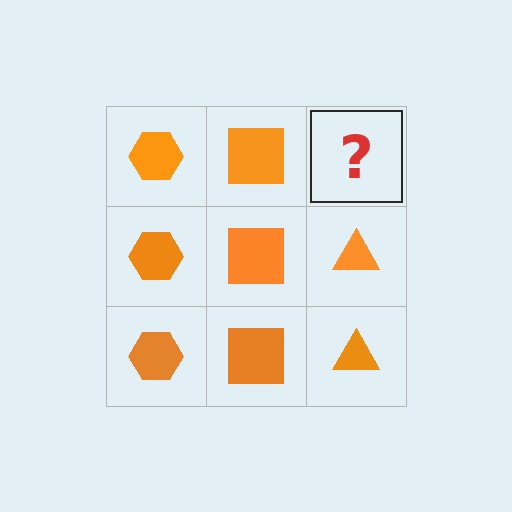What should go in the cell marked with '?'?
The missing cell should contain an orange triangle.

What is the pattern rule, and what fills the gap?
The rule is that each column has a consistent shape. The gap should be filled with an orange triangle.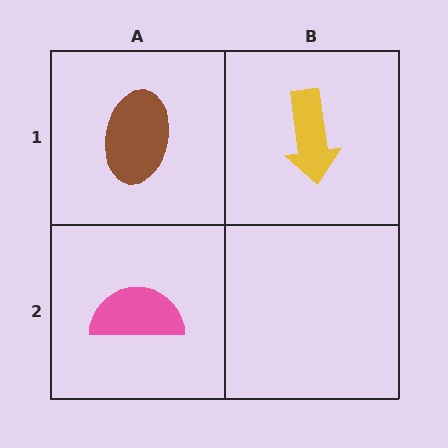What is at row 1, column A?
A brown ellipse.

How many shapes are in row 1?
2 shapes.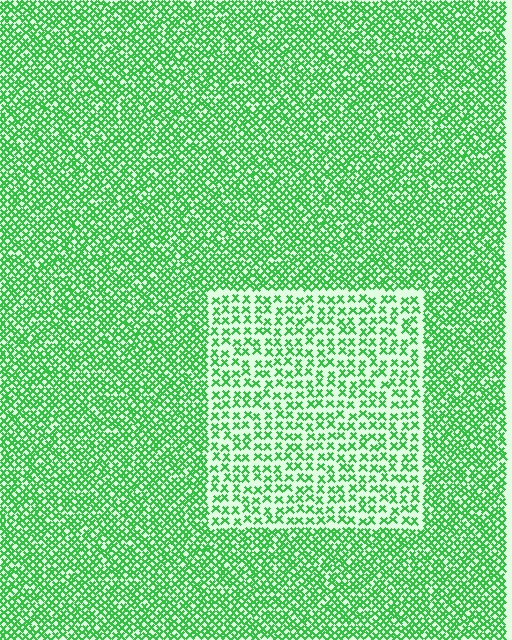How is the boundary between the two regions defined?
The boundary is defined by a change in element density (approximately 2.0x ratio). All elements are the same color, size, and shape.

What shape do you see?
I see a rectangle.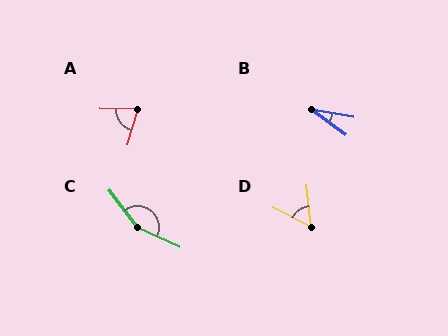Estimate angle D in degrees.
Approximately 57 degrees.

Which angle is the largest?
C, at approximately 151 degrees.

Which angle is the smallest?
B, at approximately 27 degrees.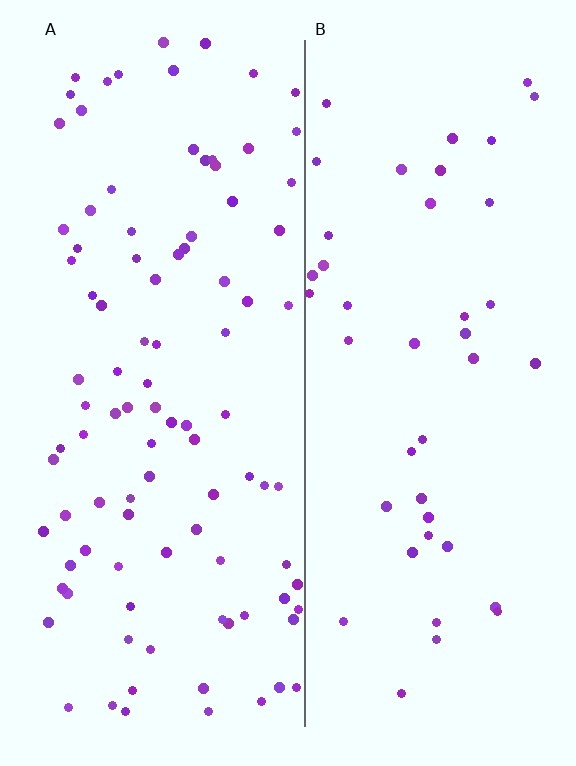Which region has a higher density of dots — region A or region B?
A (the left).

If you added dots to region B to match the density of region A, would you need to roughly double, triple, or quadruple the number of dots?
Approximately double.